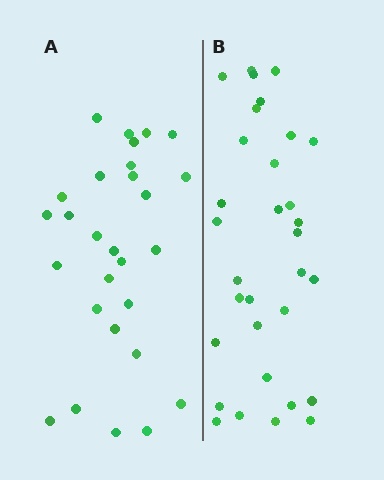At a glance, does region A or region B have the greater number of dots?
Region B (the right region) has more dots.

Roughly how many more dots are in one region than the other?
Region B has about 4 more dots than region A.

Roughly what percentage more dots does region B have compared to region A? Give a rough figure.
About 15% more.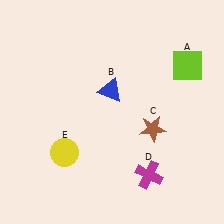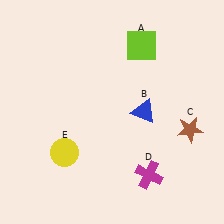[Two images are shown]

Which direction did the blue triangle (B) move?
The blue triangle (B) moved right.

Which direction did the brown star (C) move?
The brown star (C) moved right.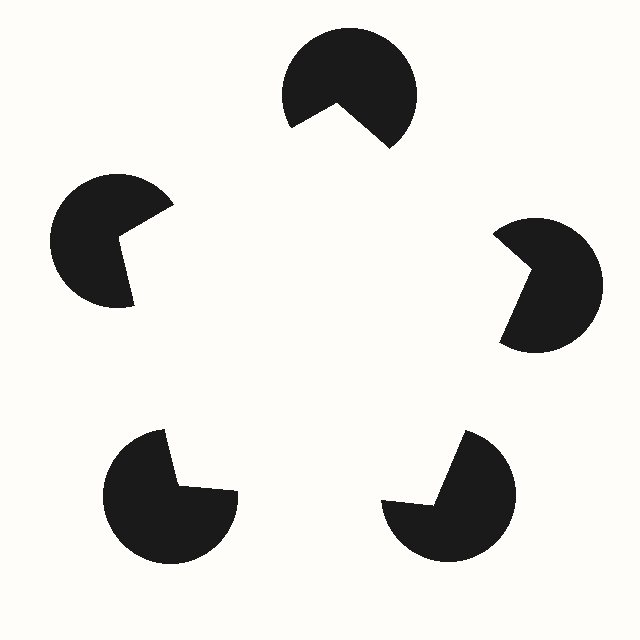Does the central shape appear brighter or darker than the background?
It typically appears slightly brighter than the background, even though no actual brightness change is drawn.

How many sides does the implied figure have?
5 sides.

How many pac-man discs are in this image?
There are 5 — one at each vertex of the illusory pentagon.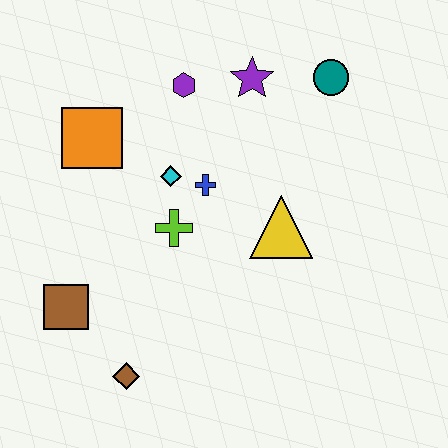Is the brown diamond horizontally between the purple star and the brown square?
Yes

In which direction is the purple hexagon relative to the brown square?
The purple hexagon is above the brown square.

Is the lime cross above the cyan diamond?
No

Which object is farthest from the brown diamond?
The teal circle is farthest from the brown diamond.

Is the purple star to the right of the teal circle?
No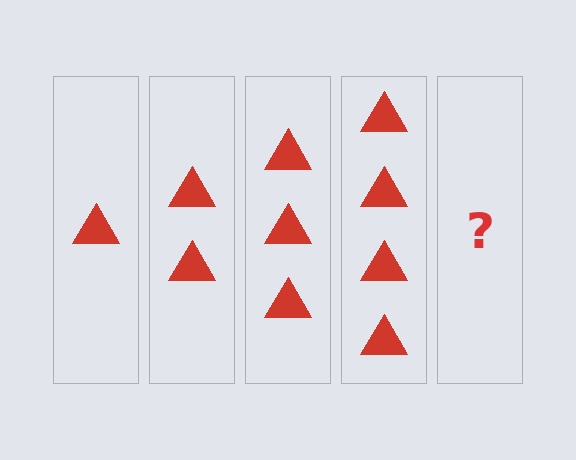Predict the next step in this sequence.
The next step is 5 triangles.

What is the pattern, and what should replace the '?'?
The pattern is that each step adds one more triangle. The '?' should be 5 triangles.